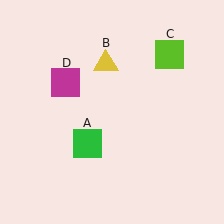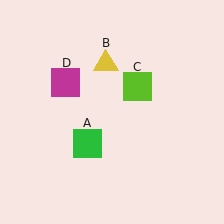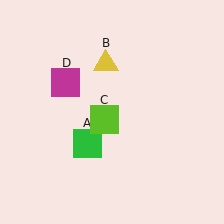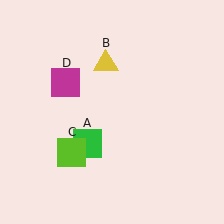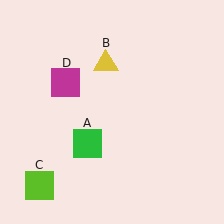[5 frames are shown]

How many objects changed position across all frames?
1 object changed position: lime square (object C).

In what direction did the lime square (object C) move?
The lime square (object C) moved down and to the left.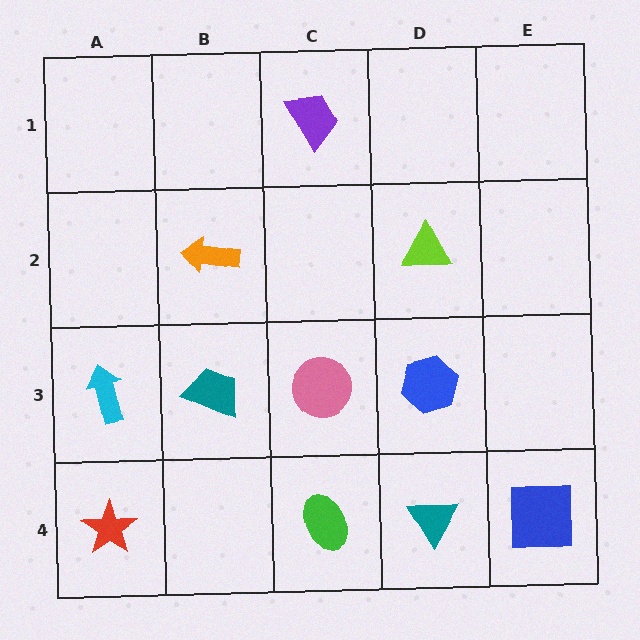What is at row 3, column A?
A cyan arrow.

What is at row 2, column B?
An orange arrow.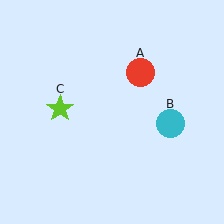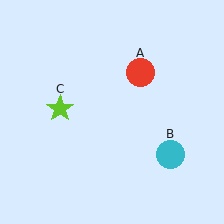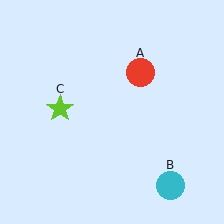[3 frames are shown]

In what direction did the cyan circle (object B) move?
The cyan circle (object B) moved down.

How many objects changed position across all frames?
1 object changed position: cyan circle (object B).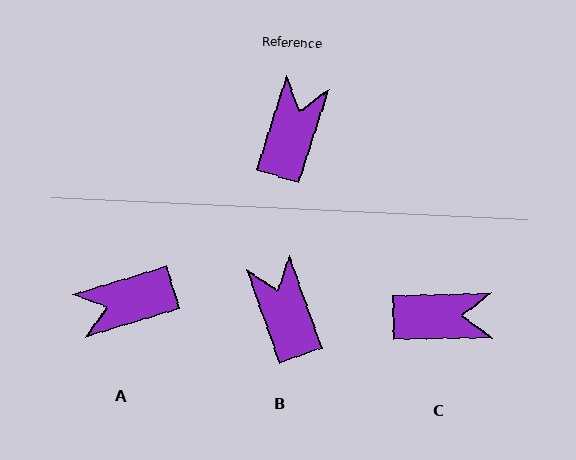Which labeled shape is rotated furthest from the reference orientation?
A, about 124 degrees away.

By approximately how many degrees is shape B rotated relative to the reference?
Approximately 37 degrees counter-clockwise.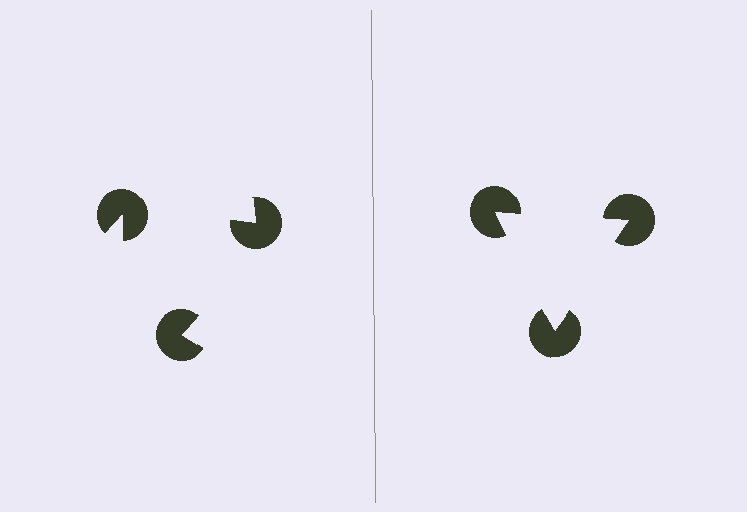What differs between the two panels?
The pac-man discs are positioned identically on both sides; only the wedge orientations differ. On the right they align to a triangle; on the left they are misaligned.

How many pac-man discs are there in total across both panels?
6 — 3 on each side.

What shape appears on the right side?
An illusory triangle.